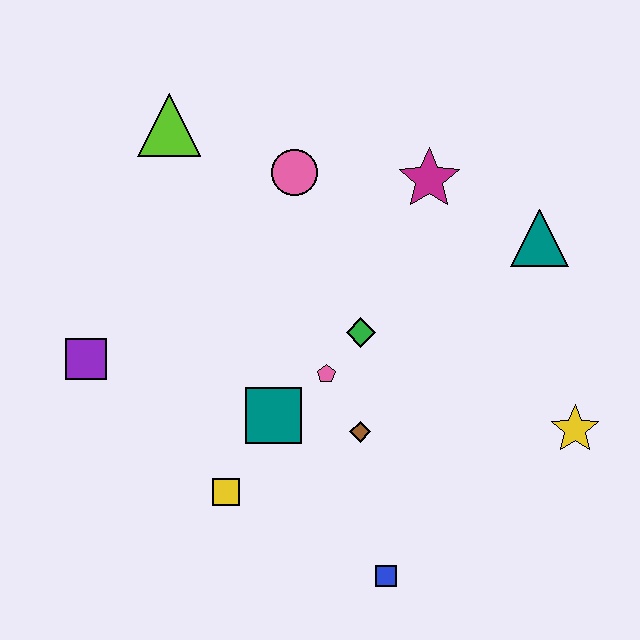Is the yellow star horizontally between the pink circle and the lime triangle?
No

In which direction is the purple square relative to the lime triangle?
The purple square is below the lime triangle.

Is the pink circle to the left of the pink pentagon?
Yes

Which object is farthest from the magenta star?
The blue square is farthest from the magenta star.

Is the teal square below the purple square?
Yes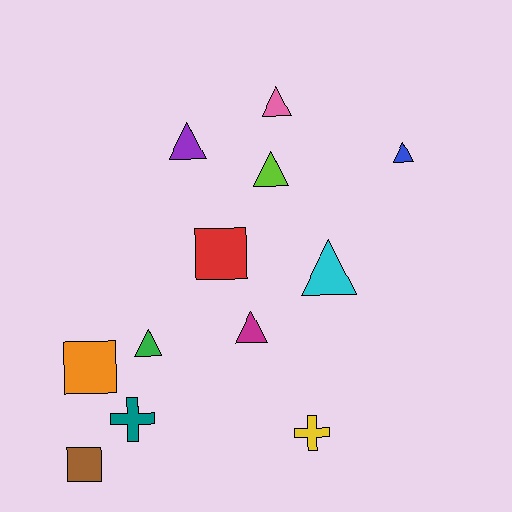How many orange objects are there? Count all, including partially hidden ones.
There is 1 orange object.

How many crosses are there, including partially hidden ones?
There are 2 crosses.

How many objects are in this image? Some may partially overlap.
There are 12 objects.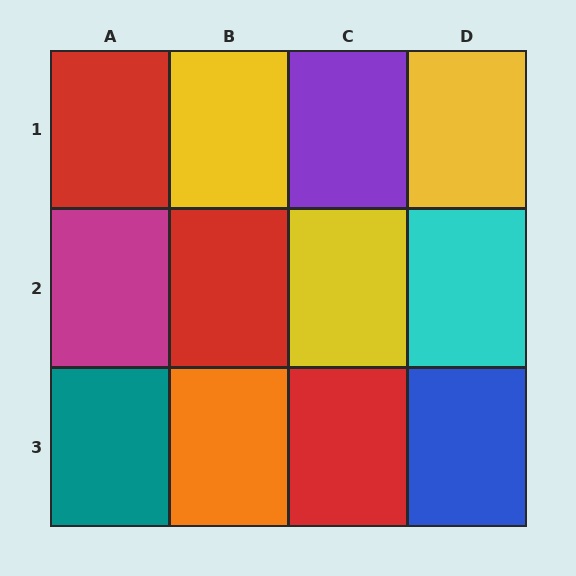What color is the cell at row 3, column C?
Red.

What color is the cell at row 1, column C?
Purple.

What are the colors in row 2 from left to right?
Magenta, red, yellow, cyan.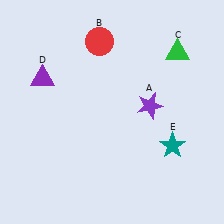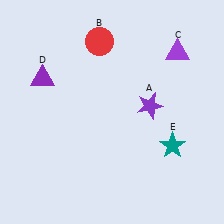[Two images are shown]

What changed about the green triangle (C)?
In Image 1, C is green. In Image 2, it changed to purple.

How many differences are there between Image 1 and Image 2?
There is 1 difference between the two images.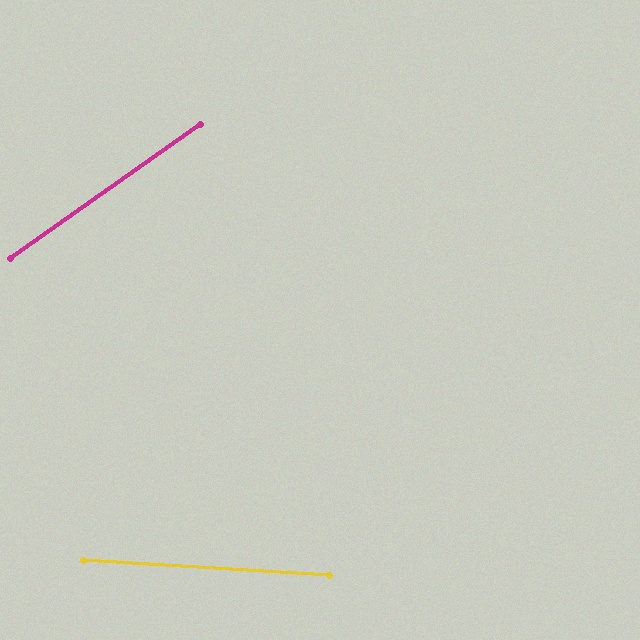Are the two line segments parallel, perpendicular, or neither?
Neither parallel nor perpendicular — they differ by about 38°.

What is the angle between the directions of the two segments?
Approximately 38 degrees.